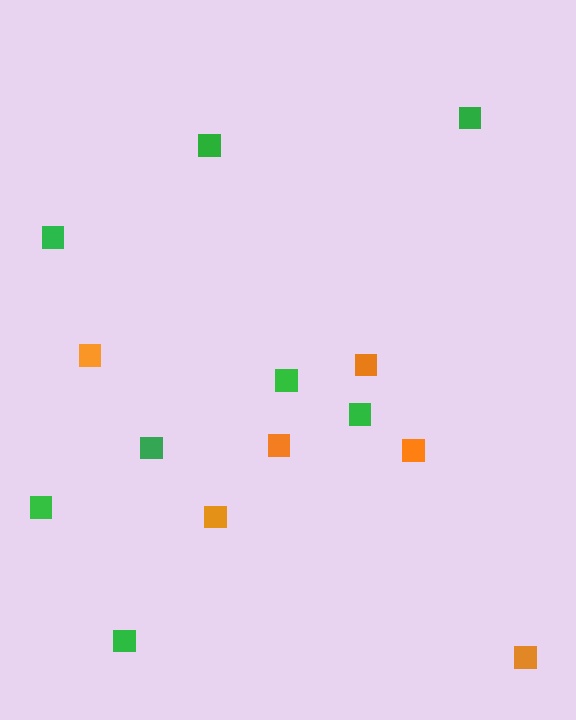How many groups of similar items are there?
There are 2 groups: one group of orange squares (6) and one group of green squares (8).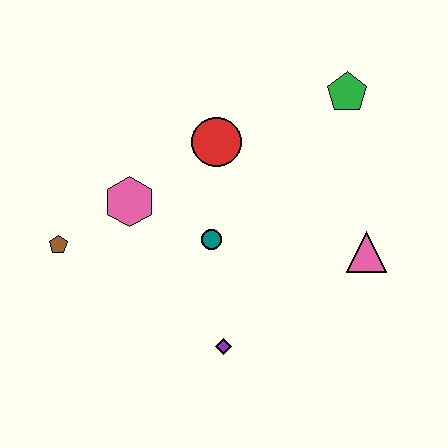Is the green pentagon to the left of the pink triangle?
Yes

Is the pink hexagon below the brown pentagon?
No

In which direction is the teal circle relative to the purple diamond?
The teal circle is above the purple diamond.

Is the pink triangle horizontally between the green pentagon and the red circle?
No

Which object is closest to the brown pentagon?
The pink hexagon is closest to the brown pentagon.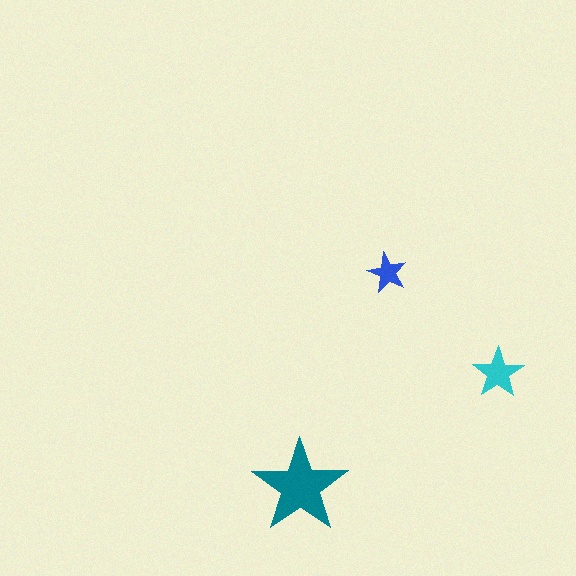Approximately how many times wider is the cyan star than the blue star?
About 1.5 times wider.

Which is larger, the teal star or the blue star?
The teal one.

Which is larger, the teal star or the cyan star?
The teal one.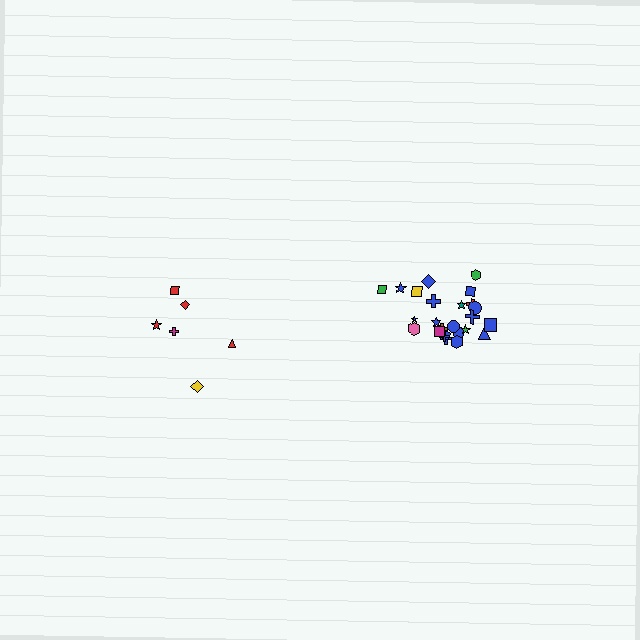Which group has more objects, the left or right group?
The right group.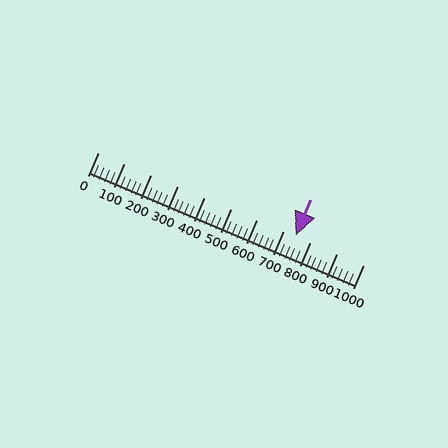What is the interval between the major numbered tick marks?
The major tick marks are spaced 100 units apart.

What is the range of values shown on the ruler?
The ruler shows values from 0 to 1000.